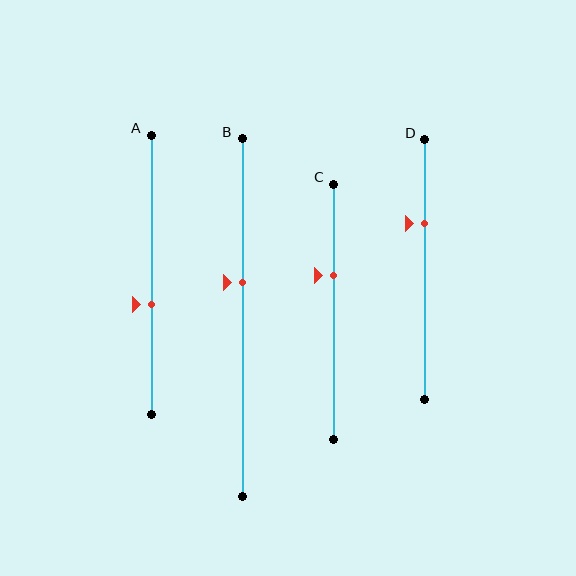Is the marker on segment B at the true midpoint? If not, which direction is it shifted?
No, the marker on segment B is shifted upward by about 10% of the segment length.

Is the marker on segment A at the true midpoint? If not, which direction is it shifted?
No, the marker on segment A is shifted downward by about 11% of the segment length.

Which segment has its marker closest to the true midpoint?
Segment B has its marker closest to the true midpoint.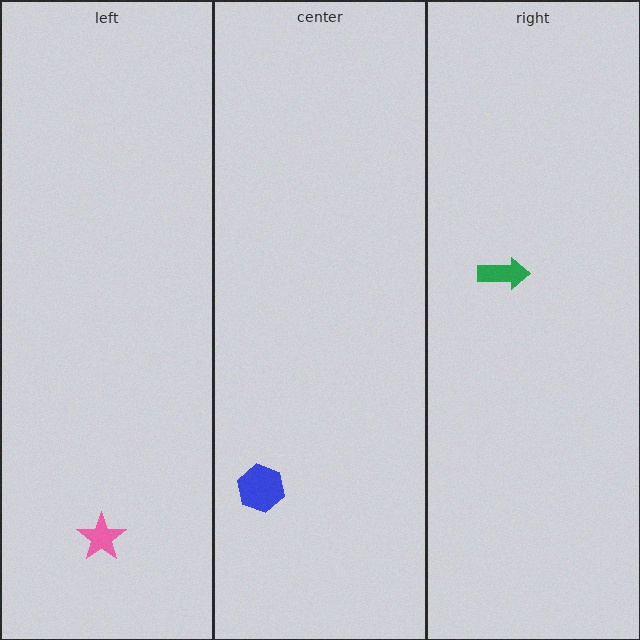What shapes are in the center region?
The blue hexagon.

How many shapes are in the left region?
1.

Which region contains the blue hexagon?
The center region.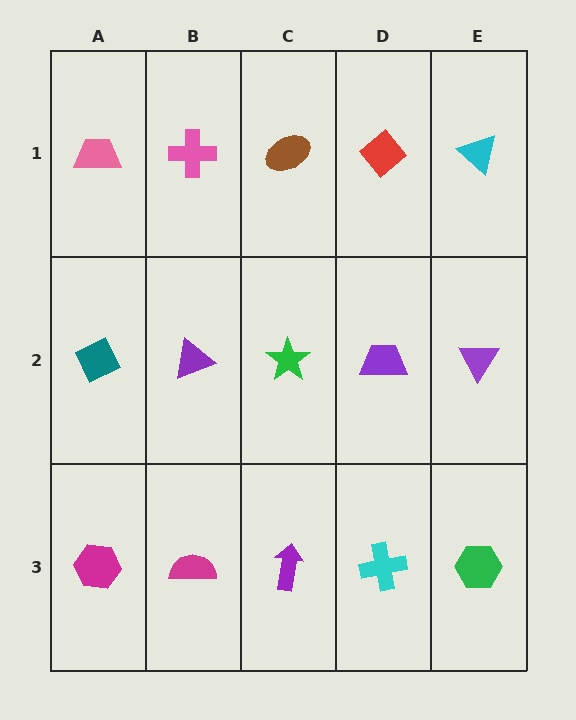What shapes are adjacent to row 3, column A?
A teal diamond (row 2, column A), a magenta semicircle (row 3, column B).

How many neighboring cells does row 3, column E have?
2.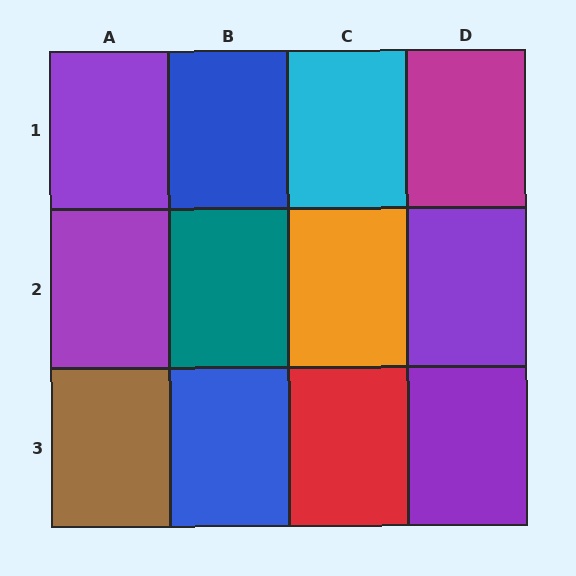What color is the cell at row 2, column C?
Orange.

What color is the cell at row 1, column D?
Magenta.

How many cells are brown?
1 cell is brown.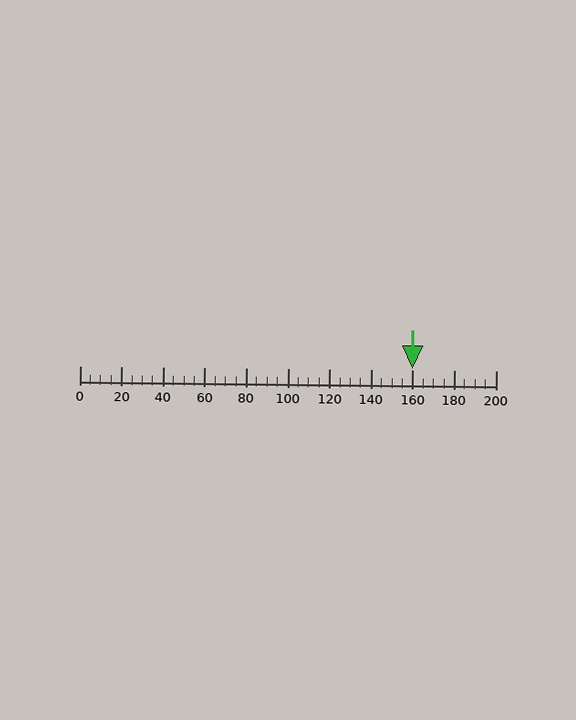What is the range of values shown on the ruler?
The ruler shows values from 0 to 200.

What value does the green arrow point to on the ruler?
The green arrow points to approximately 160.